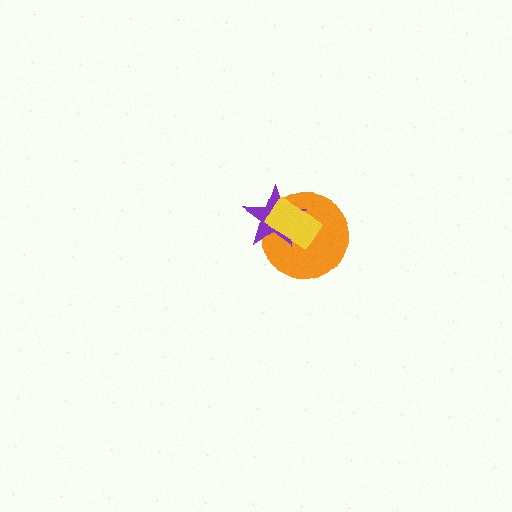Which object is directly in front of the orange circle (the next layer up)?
The purple star is directly in front of the orange circle.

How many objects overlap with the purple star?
2 objects overlap with the purple star.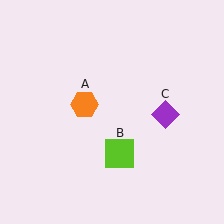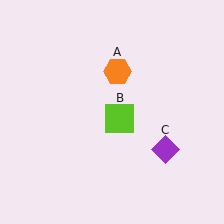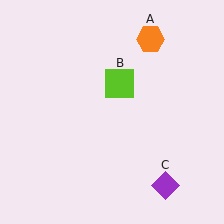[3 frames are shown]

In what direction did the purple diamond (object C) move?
The purple diamond (object C) moved down.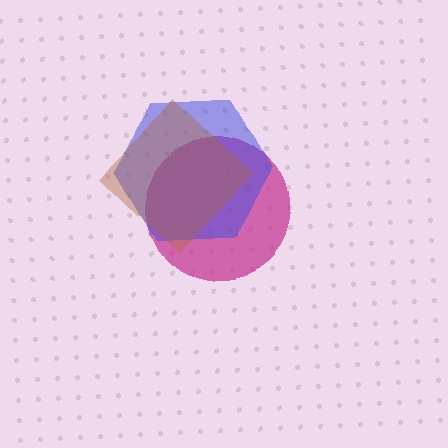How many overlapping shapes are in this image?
There are 3 overlapping shapes in the image.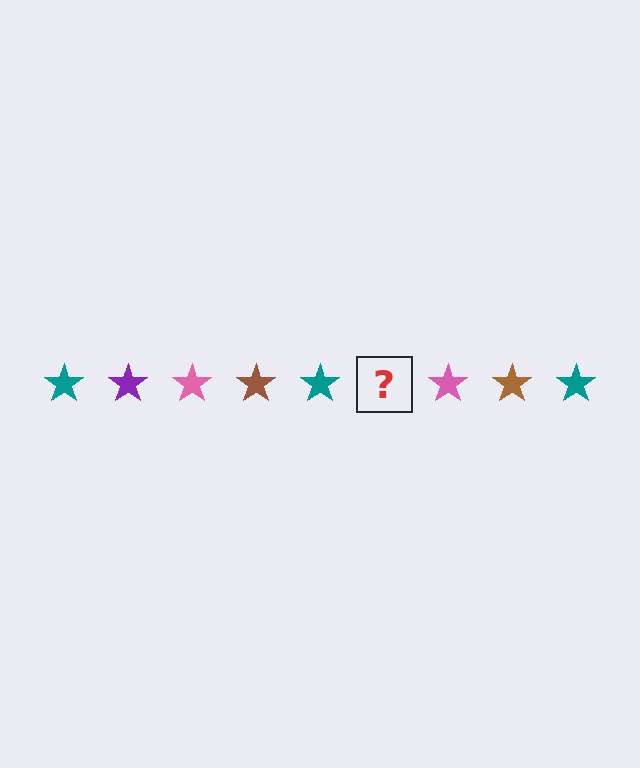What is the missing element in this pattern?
The missing element is a purple star.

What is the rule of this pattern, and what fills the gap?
The rule is that the pattern cycles through teal, purple, pink, brown stars. The gap should be filled with a purple star.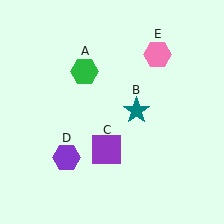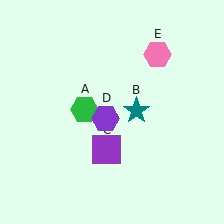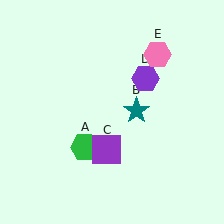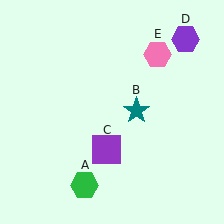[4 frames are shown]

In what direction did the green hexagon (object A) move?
The green hexagon (object A) moved down.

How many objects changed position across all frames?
2 objects changed position: green hexagon (object A), purple hexagon (object D).